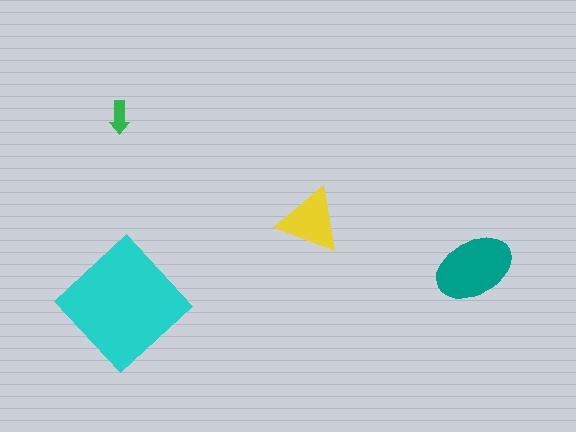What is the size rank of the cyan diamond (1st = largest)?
1st.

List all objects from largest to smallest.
The cyan diamond, the teal ellipse, the yellow triangle, the green arrow.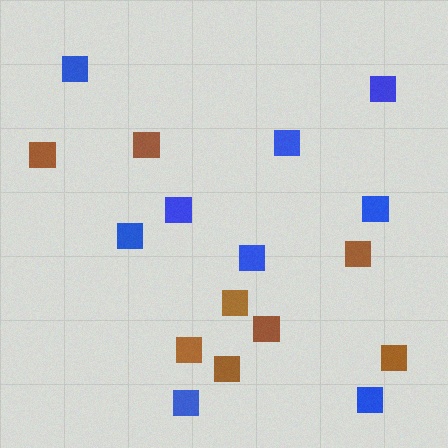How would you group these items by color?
There are 2 groups: one group of brown squares (8) and one group of blue squares (9).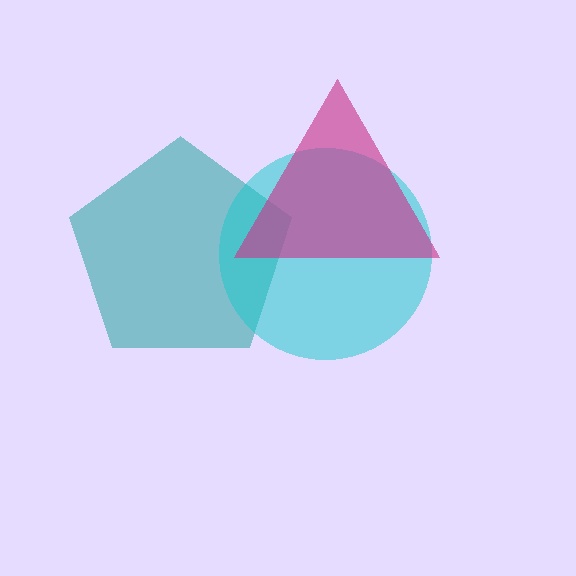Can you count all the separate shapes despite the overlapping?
Yes, there are 3 separate shapes.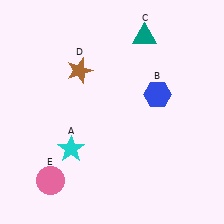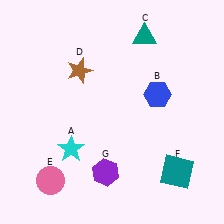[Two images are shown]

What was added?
A teal square (F), a purple hexagon (G) were added in Image 2.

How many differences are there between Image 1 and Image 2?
There are 2 differences between the two images.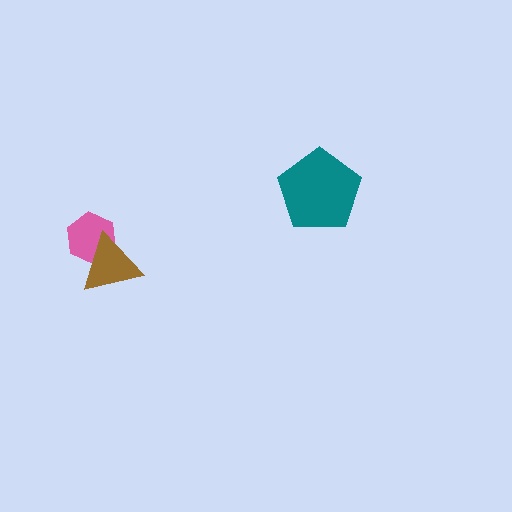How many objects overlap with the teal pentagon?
0 objects overlap with the teal pentagon.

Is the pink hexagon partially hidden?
Yes, it is partially covered by another shape.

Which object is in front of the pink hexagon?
The brown triangle is in front of the pink hexagon.